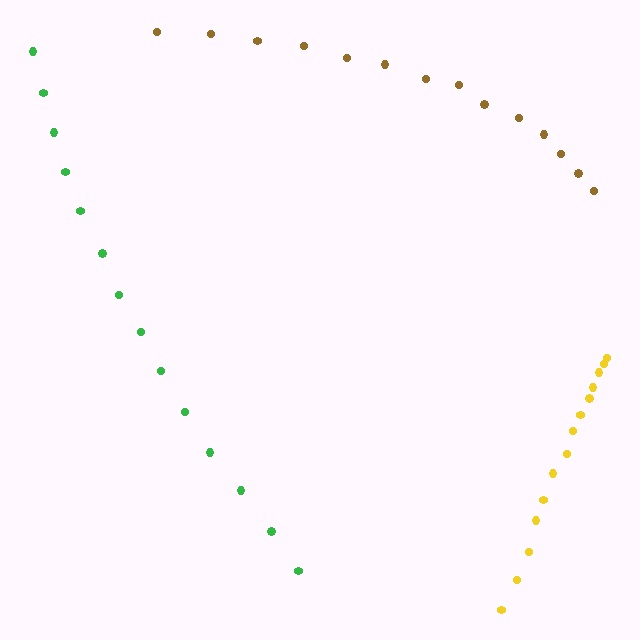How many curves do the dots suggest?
There are 3 distinct paths.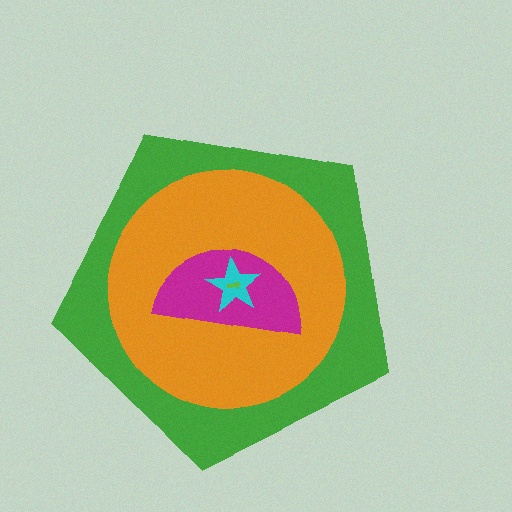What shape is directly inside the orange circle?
The magenta semicircle.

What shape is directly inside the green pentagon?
The orange circle.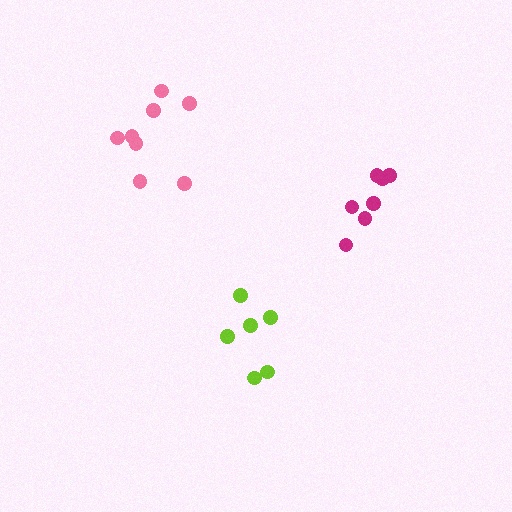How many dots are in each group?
Group 1: 6 dots, Group 2: 8 dots, Group 3: 7 dots (21 total).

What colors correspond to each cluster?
The clusters are colored: lime, pink, magenta.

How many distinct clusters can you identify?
There are 3 distinct clusters.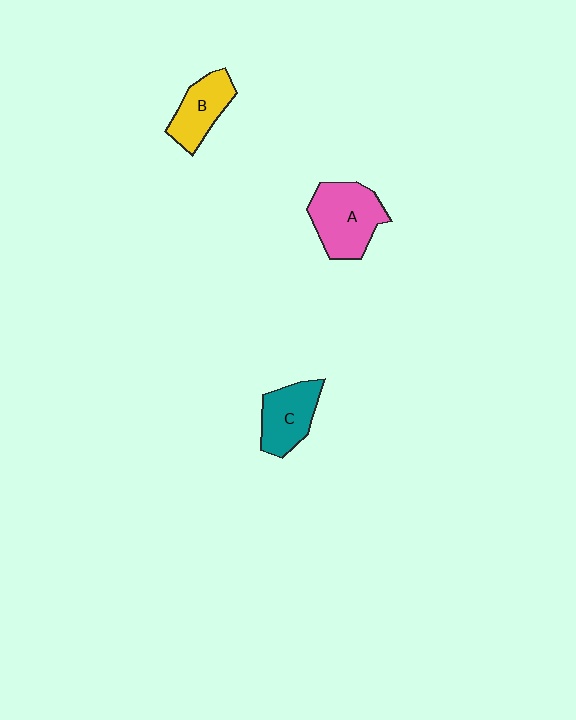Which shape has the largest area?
Shape A (pink).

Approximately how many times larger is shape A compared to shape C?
Approximately 1.3 times.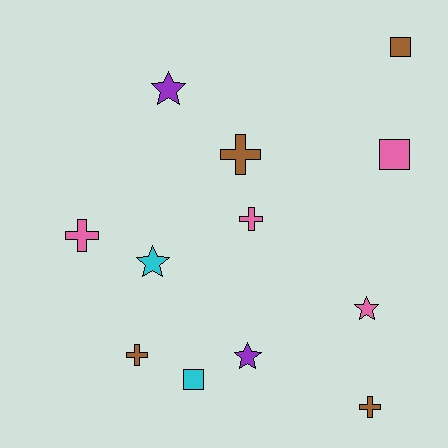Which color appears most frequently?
Pink, with 4 objects.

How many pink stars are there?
There is 1 pink star.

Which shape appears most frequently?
Cross, with 5 objects.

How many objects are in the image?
There are 12 objects.